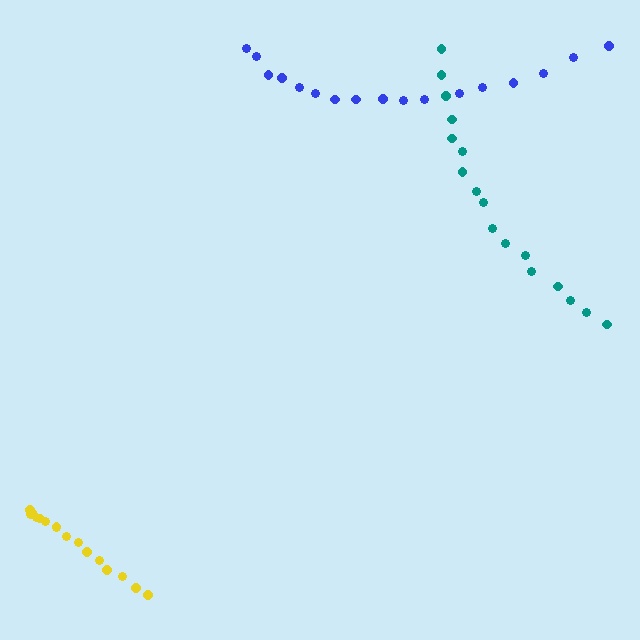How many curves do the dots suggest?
There are 3 distinct paths.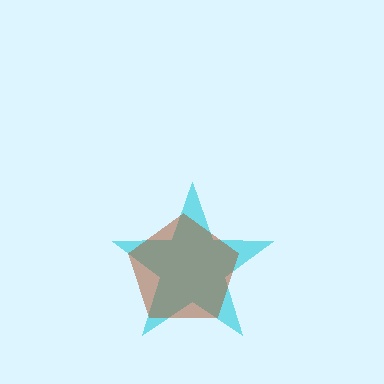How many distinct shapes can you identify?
There are 2 distinct shapes: a cyan star, a brown pentagon.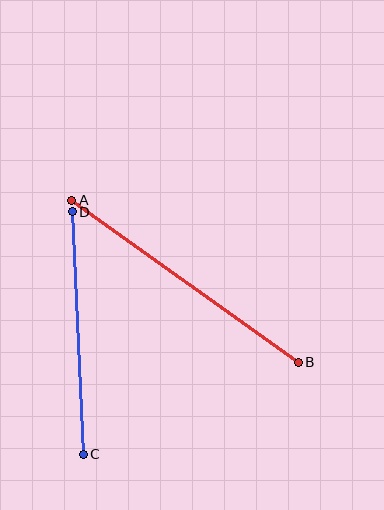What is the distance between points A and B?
The distance is approximately 278 pixels.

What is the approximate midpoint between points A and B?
The midpoint is at approximately (185, 281) pixels.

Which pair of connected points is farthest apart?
Points A and B are farthest apart.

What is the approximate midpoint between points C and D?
The midpoint is at approximately (78, 333) pixels.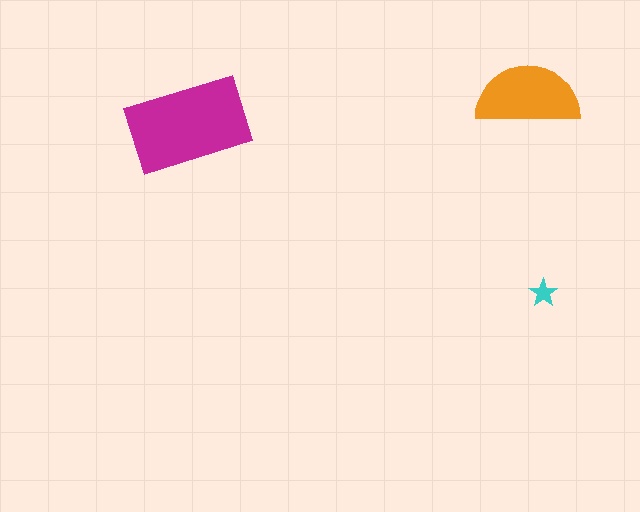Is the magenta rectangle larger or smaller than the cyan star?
Larger.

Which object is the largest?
The magenta rectangle.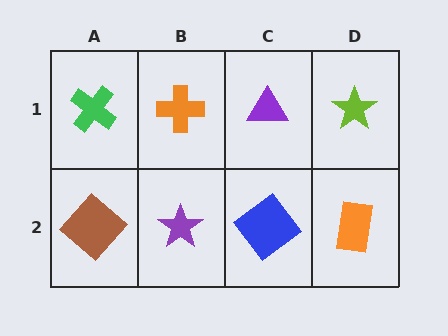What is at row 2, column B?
A purple star.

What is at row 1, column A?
A green cross.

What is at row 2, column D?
An orange rectangle.